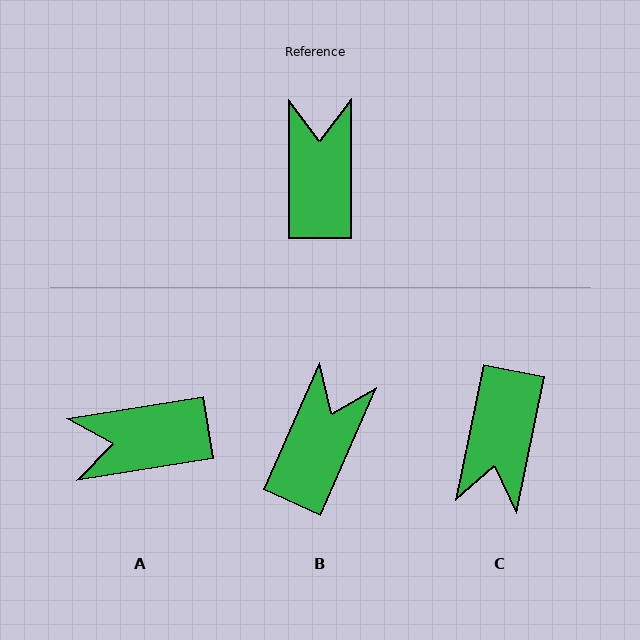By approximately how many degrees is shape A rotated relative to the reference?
Approximately 99 degrees counter-clockwise.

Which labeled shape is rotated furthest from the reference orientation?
C, about 168 degrees away.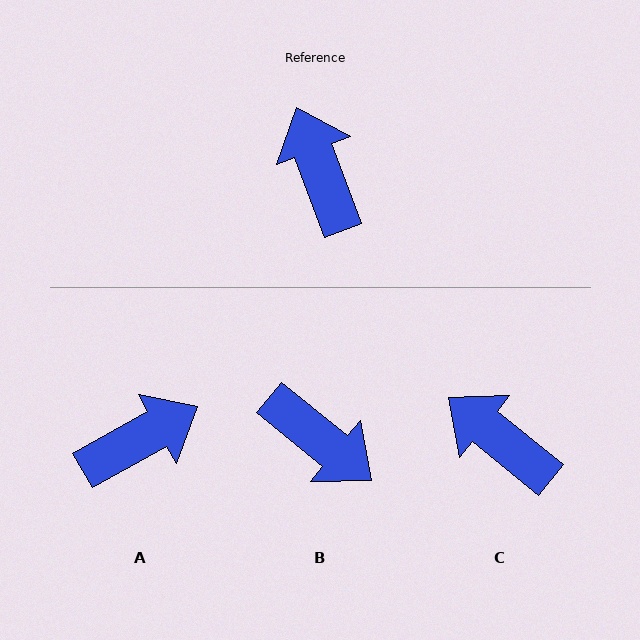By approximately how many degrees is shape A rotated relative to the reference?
Approximately 81 degrees clockwise.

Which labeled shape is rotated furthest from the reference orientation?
B, about 149 degrees away.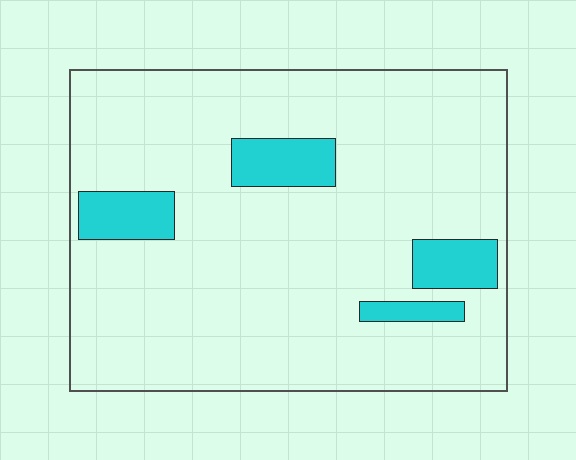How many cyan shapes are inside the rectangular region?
4.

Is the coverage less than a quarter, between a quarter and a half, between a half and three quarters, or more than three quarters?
Less than a quarter.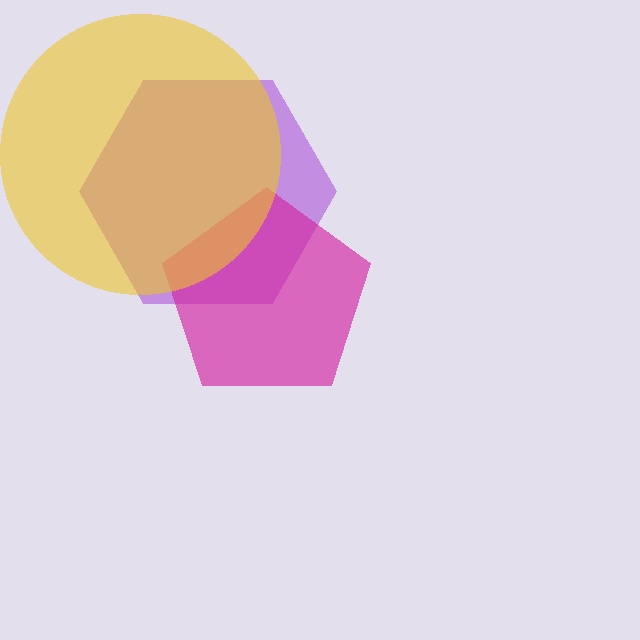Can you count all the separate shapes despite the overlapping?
Yes, there are 3 separate shapes.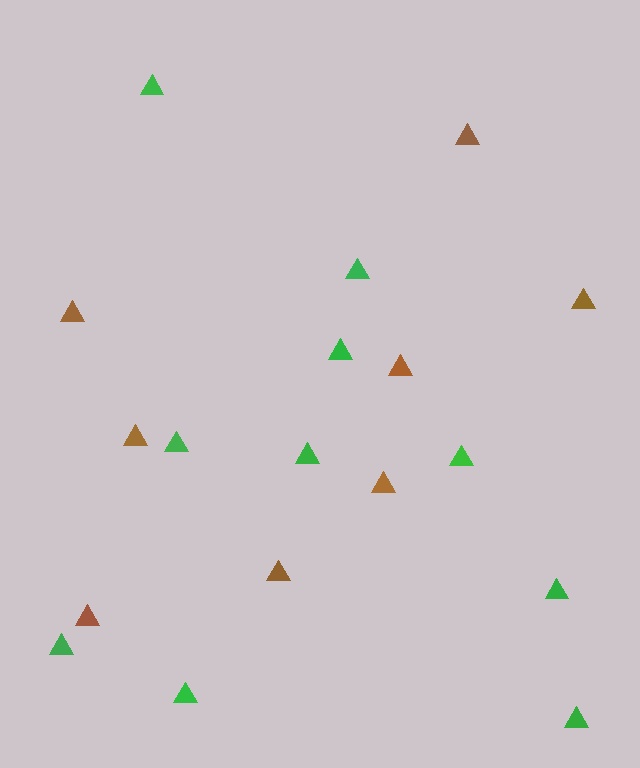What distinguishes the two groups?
There are 2 groups: one group of green triangles (10) and one group of brown triangles (8).